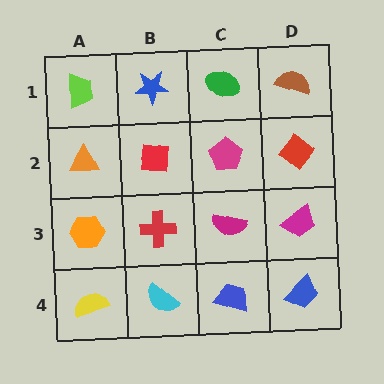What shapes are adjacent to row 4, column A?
An orange hexagon (row 3, column A), a cyan semicircle (row 4, column B).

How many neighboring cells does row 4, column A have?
2.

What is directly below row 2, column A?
An orange hexagon.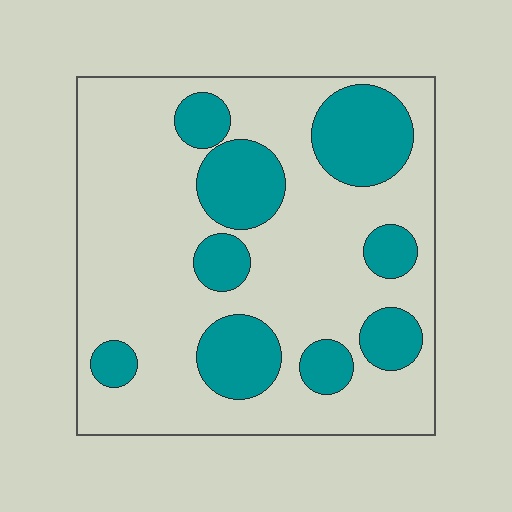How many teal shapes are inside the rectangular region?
9.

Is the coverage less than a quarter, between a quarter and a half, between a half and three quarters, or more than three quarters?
Between a quarter and a half.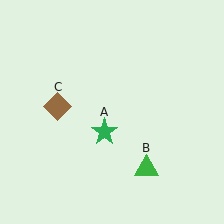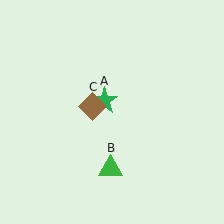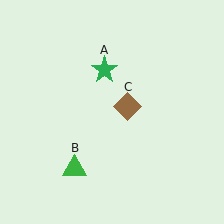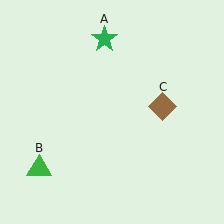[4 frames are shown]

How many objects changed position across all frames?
3 objects changed position: green star (object A), green triangle (object B), brown diamond (object C).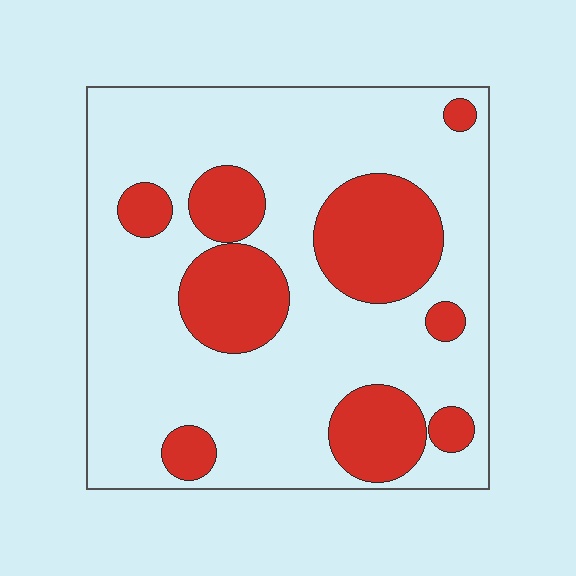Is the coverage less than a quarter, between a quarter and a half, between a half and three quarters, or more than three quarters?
Between a quarter and a half.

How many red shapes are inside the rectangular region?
9.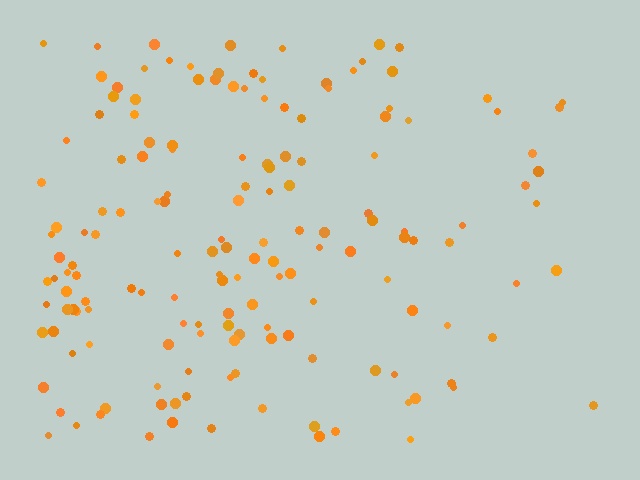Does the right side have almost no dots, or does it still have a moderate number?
Still a moderate number, just noticeably fewer than the left.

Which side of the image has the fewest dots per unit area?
The right.